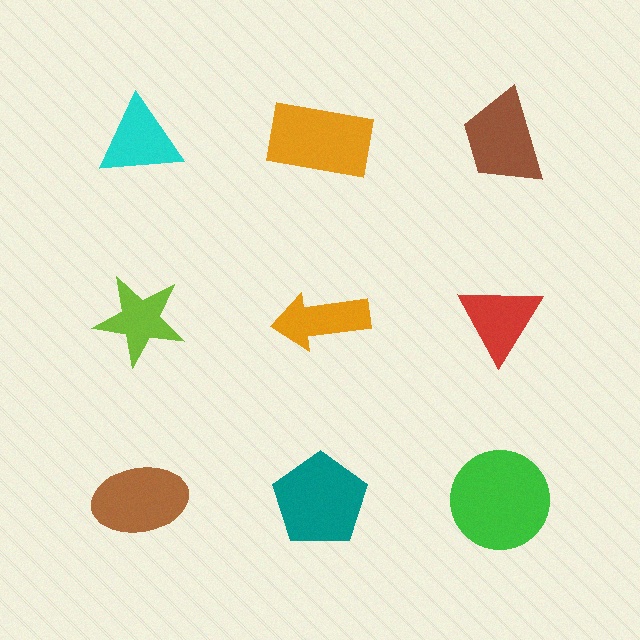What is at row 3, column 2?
A teal pentagon.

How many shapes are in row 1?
3 shapes.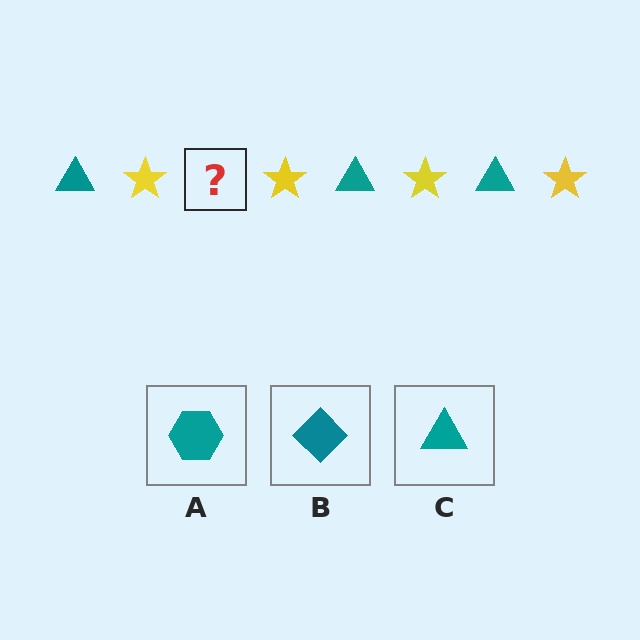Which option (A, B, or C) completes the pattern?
C.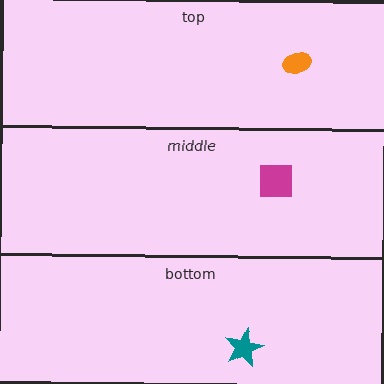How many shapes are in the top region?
1.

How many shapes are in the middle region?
1.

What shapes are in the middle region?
The magenta square.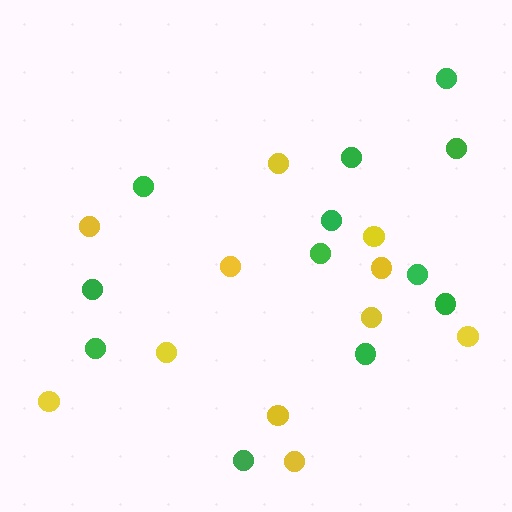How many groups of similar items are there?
There are 2 groups: one group of yellow circles (11) and one group of green circles (12).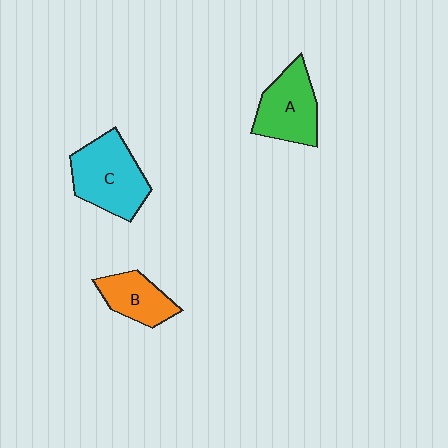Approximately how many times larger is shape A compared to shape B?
Approximately 1.4 times.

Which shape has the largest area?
Shape C (cyan).